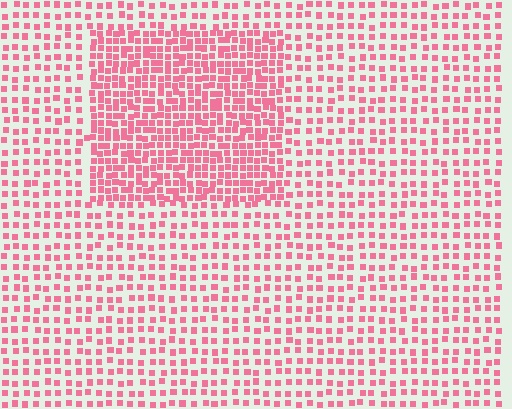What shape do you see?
I see a rectangle.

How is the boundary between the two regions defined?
The boundary is defined by a change in element density (approximately 2.0x ratio). All elements are the same color, size, and shape.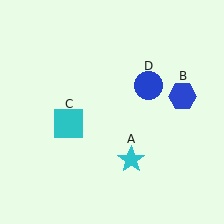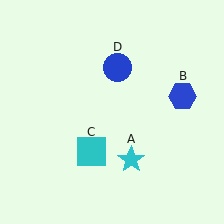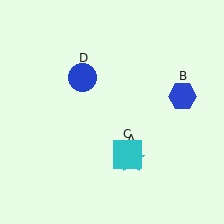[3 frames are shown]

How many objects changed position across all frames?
2 objects changed position: cyan square (object C), blue circle (object D).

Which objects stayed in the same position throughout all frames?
Cyan star (object A) and blue hexagon (object B) remained stationary.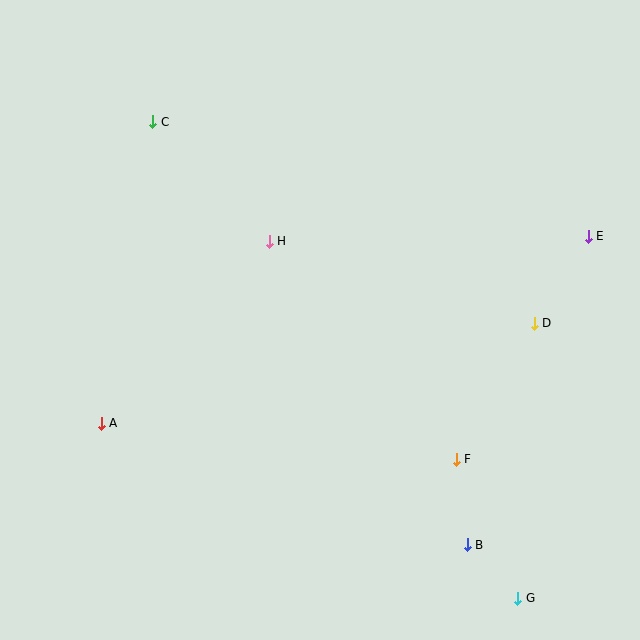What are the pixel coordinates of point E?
Point E is at (588, 236).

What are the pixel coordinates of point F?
Point F is at (456, 459).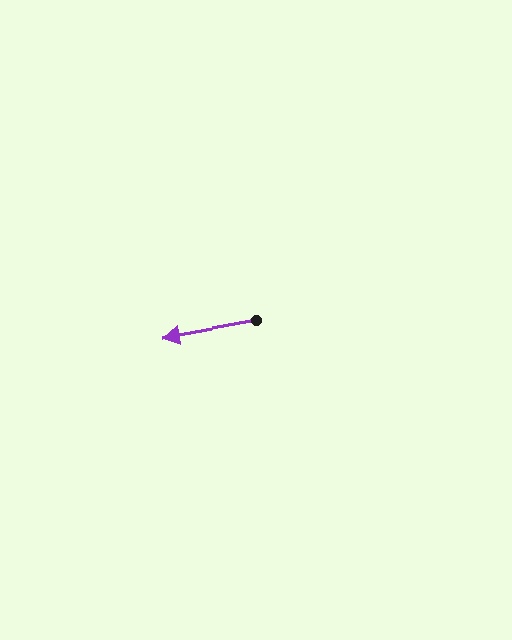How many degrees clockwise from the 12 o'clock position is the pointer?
Approximately 260 degrees.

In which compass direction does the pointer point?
West.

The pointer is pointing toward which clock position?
Roughly 9 o'clock.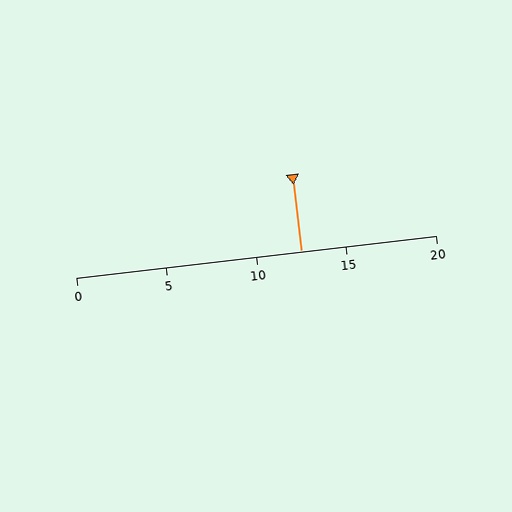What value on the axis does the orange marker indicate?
The marker indicates approximately 12.5.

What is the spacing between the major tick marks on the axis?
The major ticks are spaced 5 apart.